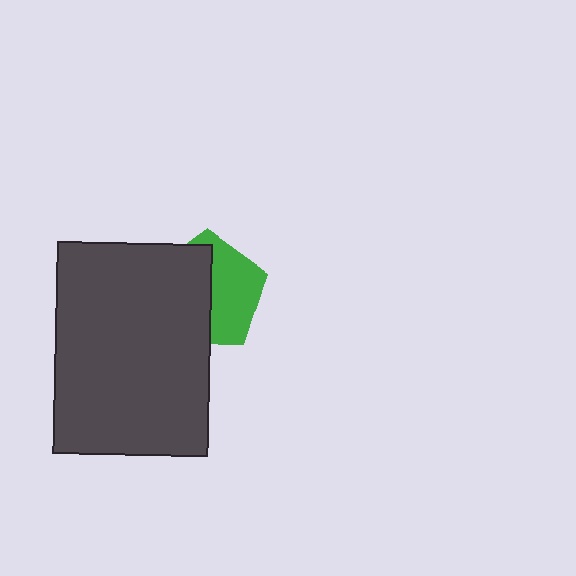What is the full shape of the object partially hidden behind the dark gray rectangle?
The partially hidden object is a green pentagon.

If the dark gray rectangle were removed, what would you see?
You would see the complete green pentagon.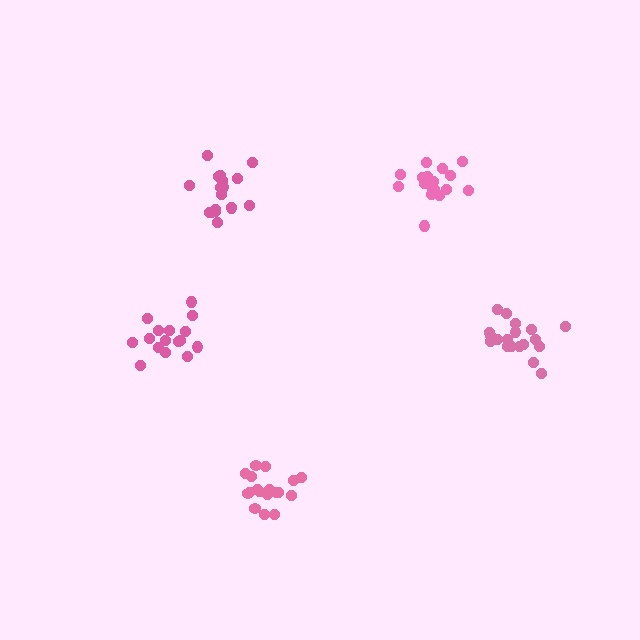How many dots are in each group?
Group 1: 17 dots, Group 2: 19 dots, Group 3: 16 dots, Group 4: 18 dots, Group 5: 18 dots (88 total).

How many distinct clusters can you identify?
There are 5 distinct clusters.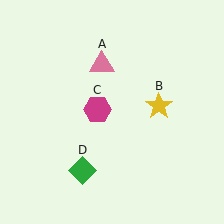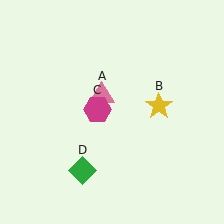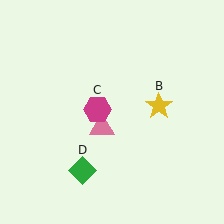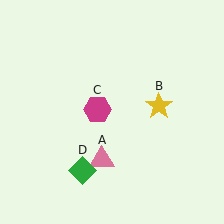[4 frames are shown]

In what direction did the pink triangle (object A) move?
The pink triangle (object A) moved down.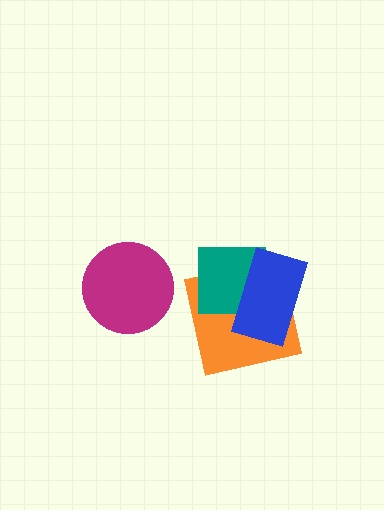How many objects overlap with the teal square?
2 objects overlap with the teal square.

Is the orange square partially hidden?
Yes, it is partially covered by another shape.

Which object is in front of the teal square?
The blue rectangle is in front of the teal square.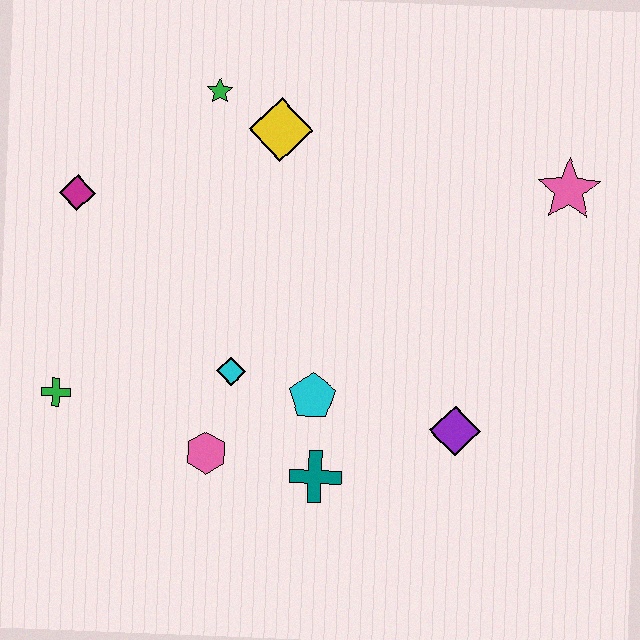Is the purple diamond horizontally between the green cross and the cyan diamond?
No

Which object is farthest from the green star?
The purple diamond is farthest from the green star.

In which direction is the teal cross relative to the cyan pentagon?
The teal cross is below the cyan pentagon.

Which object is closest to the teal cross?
The cyan pentagon is closest to the teal cross.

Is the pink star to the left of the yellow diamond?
No